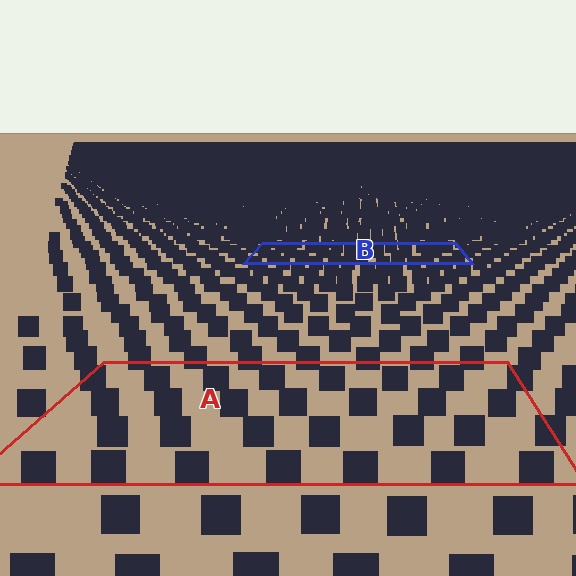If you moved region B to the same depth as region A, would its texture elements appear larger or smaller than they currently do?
They would appear larger. At a closer depth, the same texture elements are projected at a bigger on-screen size.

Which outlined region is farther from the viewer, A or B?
Region B is farther from the viewer — the texture elements inside it appear smaller and more densely packed.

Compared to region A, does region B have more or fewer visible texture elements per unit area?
Region B has more texture elements per unit area — they are packed more densely because it is farther away.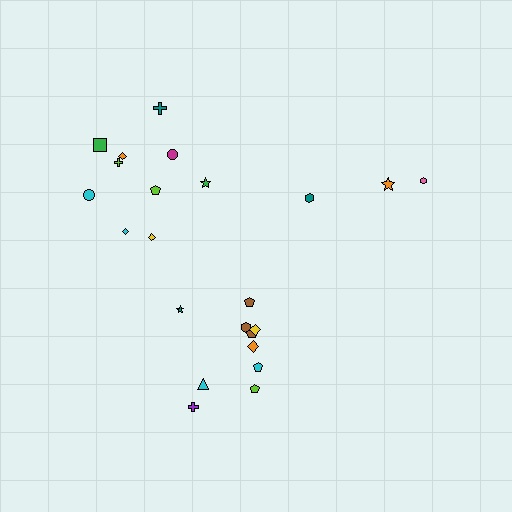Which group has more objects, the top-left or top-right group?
The top-left group.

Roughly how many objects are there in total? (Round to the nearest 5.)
Roughly 25 objects in total.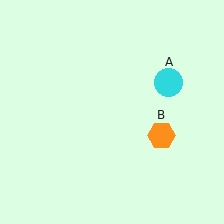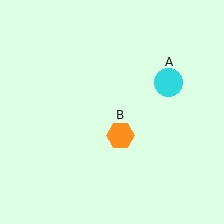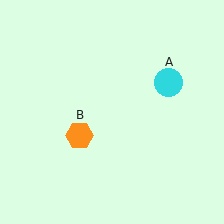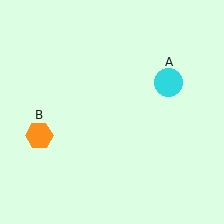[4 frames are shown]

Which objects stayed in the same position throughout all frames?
Cyan circle (object A) remained stationary.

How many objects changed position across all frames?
1 object changed position: orange hexagon (object B).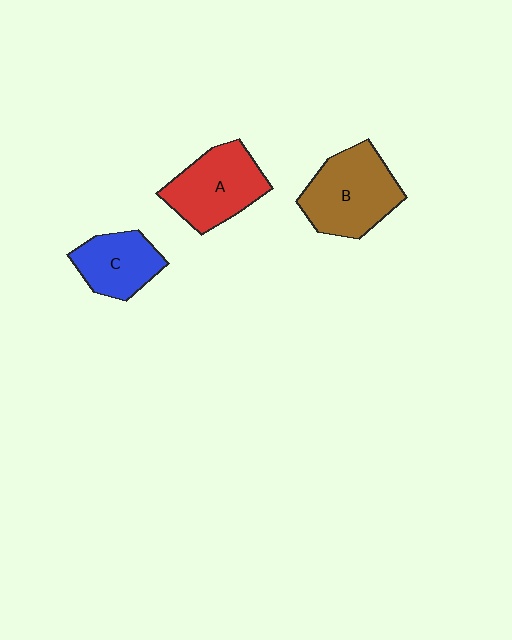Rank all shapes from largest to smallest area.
From largest to smallest: B (brown), A (red), C (blue).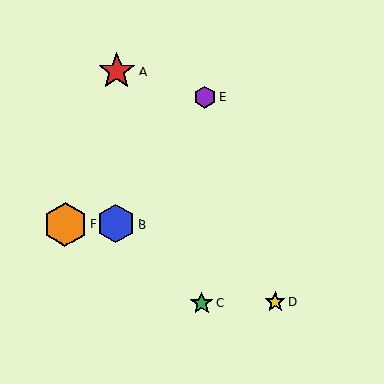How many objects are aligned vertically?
2 objects (A, B) are aligned vertically.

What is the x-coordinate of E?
Object E is at x≈205.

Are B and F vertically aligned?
No, B is at x≈116 and F is at x≈65.